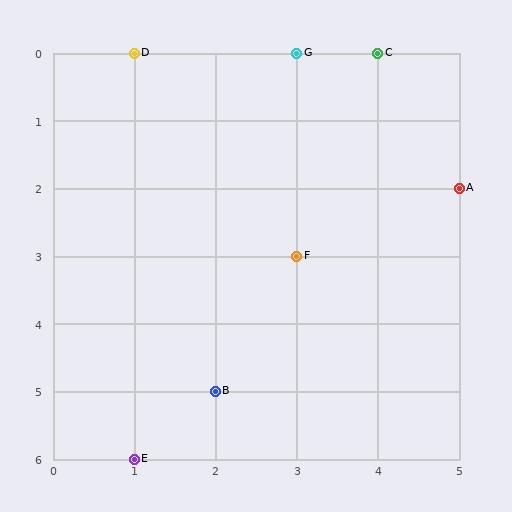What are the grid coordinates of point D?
Point D is at grid coordinates (1, 0).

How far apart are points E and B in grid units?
Points E and B are 1 column and 1 row apart (about 1.4 grid units diagonally).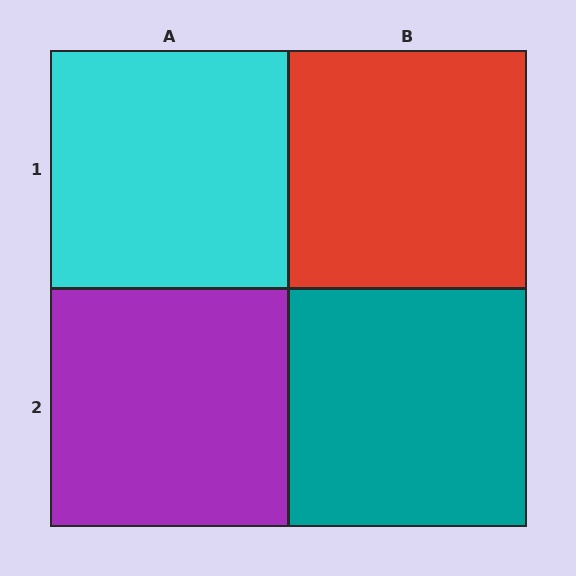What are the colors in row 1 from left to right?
Cyan, red.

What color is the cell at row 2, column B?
Teal.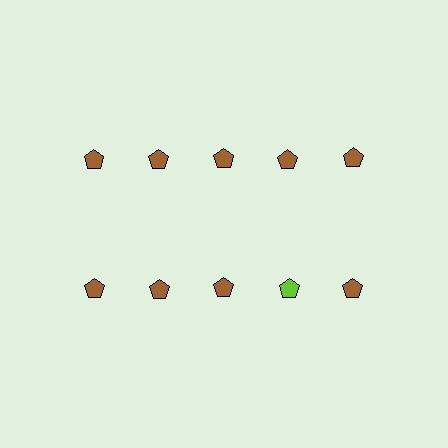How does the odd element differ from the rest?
It has a different color: lime instead of brown.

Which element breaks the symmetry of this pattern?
The lime pentagon in the second row, second from right column breaks the symmetry. All other shapes are brown pentagons.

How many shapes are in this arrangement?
There are 10 shapes arranged in a grid pattern.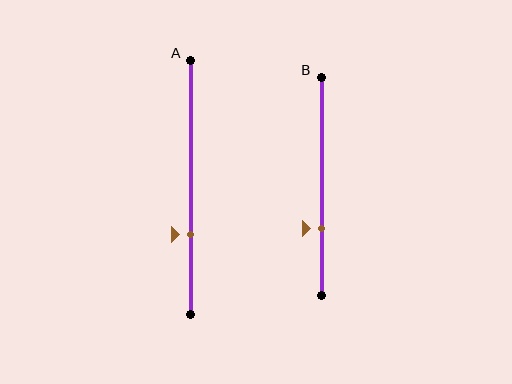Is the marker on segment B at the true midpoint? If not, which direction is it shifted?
No, the marker on segment B is shifted downward by about 19% of the segment length.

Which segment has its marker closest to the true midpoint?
Segment A has its marker closest to the true midpoint.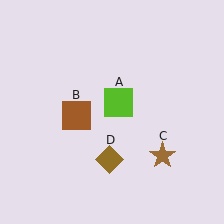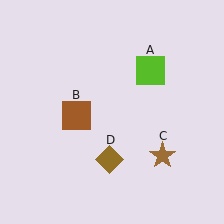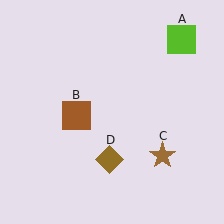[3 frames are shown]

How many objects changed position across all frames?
1 object changed position: lime square (object A).